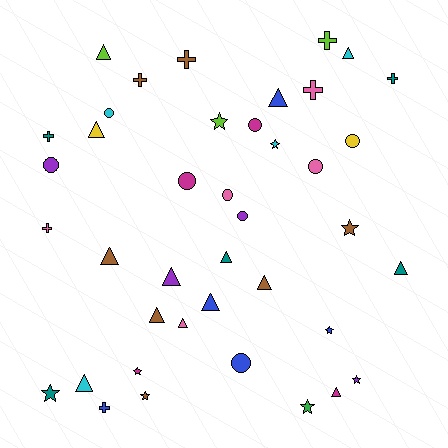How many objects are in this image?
There are 40 objects.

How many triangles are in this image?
There are 14 triangles.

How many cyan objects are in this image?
There are 4 cyan objects.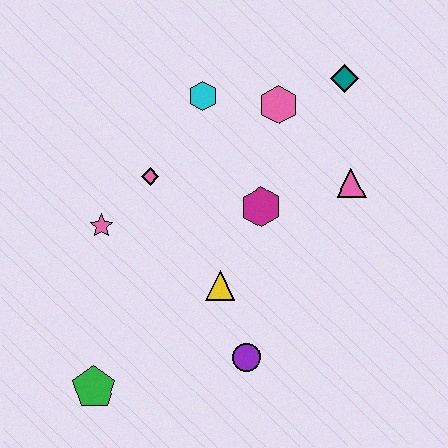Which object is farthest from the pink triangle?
The green pentagon is farthest from the pink triangle.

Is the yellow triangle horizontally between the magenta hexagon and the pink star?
Yes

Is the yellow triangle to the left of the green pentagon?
No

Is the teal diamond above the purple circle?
Yes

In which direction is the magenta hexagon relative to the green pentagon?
The magenta hexagon is above the green pentagon.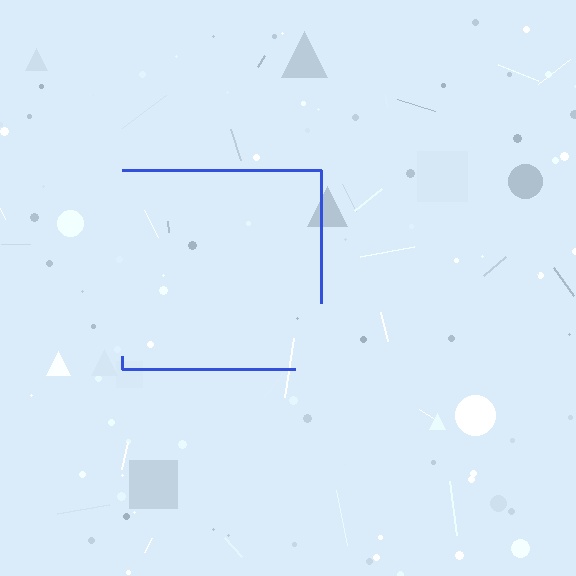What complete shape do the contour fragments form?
The contour fragments form a square.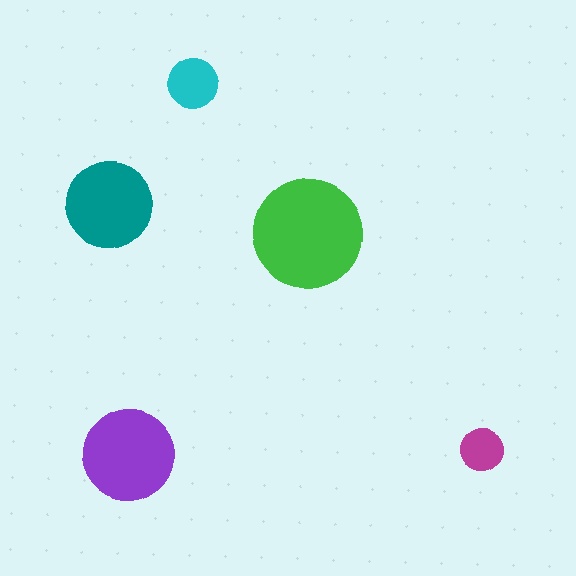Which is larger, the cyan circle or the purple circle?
The purple one.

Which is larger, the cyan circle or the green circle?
The green one.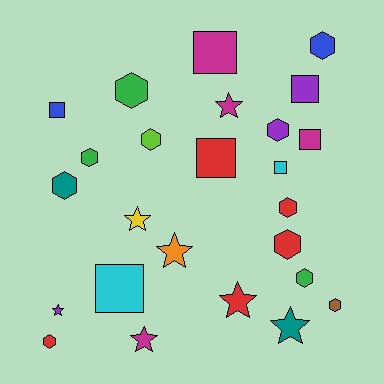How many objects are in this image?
There are 25 objects.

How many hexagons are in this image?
There are 11 hexagons.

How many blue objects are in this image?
There are 2 blue objects.